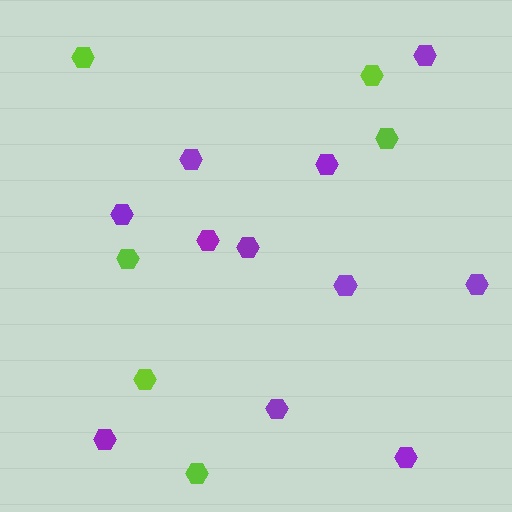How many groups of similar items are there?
There are 2 groups: one group of purple hexagons (11) and one group of lime hexagons (6).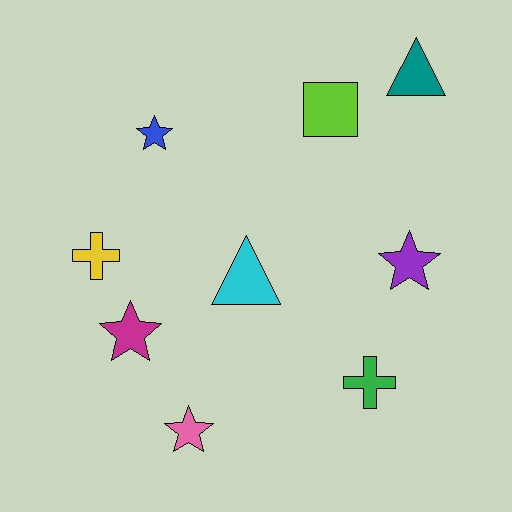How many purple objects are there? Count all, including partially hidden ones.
There is 1 purple object.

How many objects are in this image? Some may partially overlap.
There are 9 objects.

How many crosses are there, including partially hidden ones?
There are 2 crosses.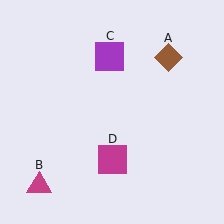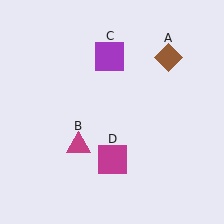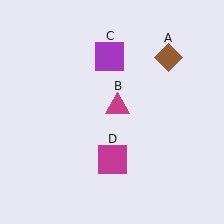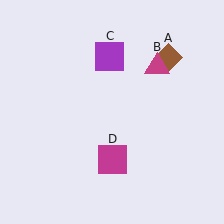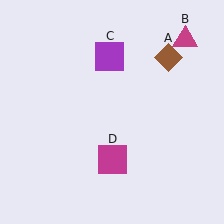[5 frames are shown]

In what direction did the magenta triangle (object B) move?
The magenta triangle (object B) moved up and to the right.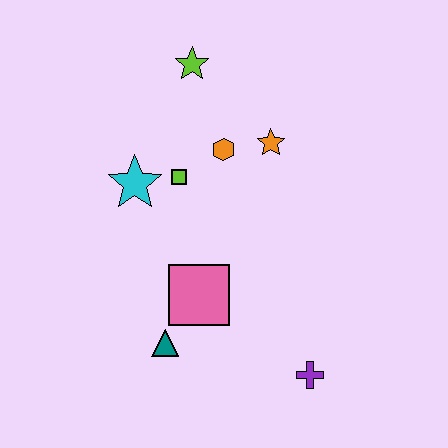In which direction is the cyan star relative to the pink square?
The cyan star is above the pink square.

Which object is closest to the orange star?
The orange hexagon is closest to the orange star.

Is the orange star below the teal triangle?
No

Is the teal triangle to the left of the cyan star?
No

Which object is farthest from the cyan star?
The purple cross is farthest from the cyan star.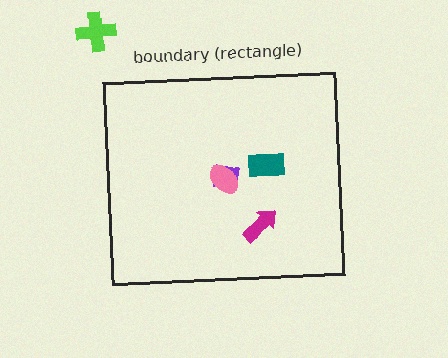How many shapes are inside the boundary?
4 inside, 1 outside.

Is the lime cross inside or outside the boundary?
Outside.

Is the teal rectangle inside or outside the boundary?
Inside.